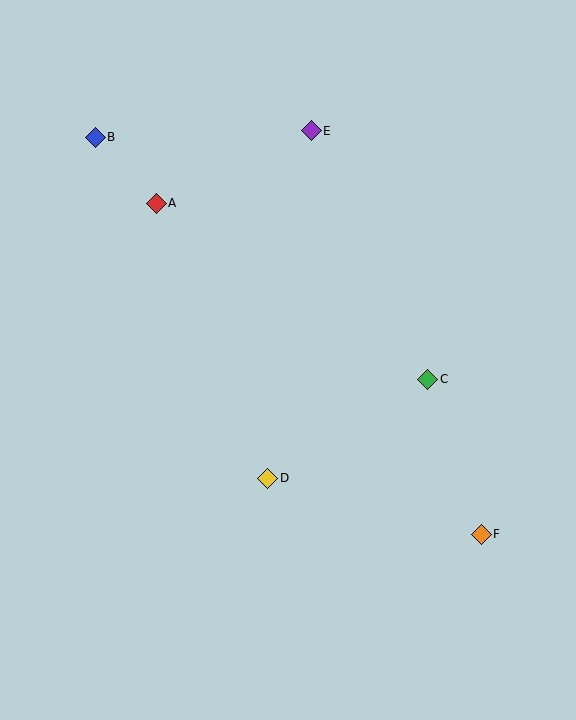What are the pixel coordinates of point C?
Point C is at (428, 379).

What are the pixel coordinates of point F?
Point F is at (481, 534).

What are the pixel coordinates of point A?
Point A is at (156, 203).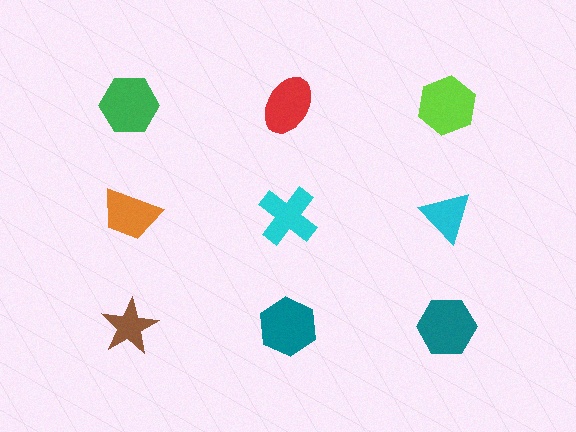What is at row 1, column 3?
A lime hexagon.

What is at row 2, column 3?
A cyan triangle.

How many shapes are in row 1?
3 shapes.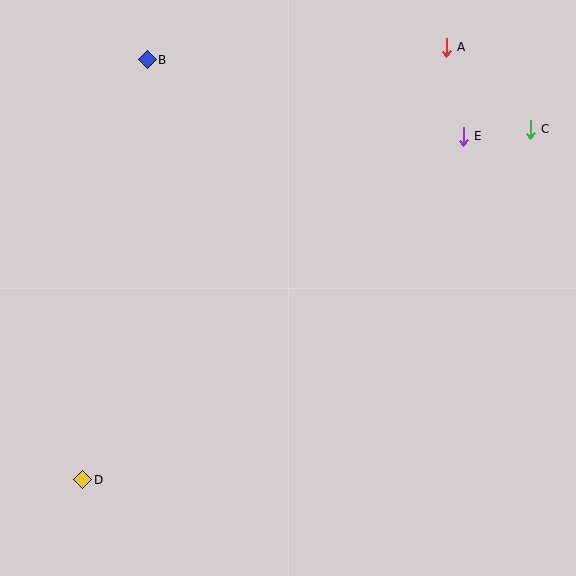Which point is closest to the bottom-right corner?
Point C is closest to the bottom-right corner.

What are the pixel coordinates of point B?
Point B is at (147, 60).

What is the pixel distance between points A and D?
The distance between A and D is 565 pixels.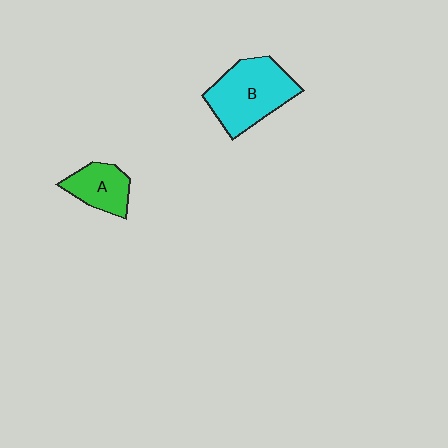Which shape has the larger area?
Shape B (cyan).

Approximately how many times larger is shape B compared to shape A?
Approximately 1.8 times.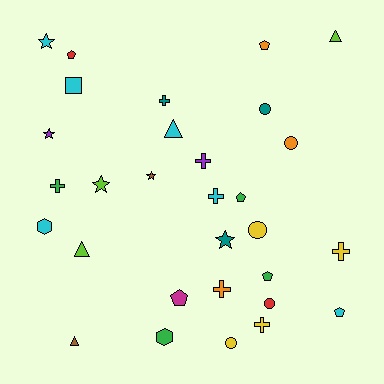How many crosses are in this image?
There are 7 crosses.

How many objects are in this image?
There are 30 objects.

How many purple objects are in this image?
There are 2 purple objects.